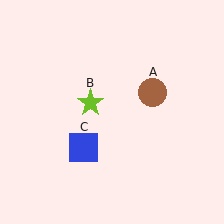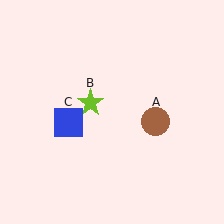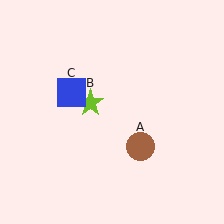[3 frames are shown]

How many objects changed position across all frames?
2 objects changed position: brown circle (object A), blue square (object C).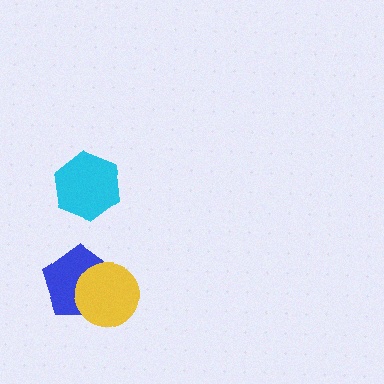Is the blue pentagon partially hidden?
Yes, it is partially covered by another shape.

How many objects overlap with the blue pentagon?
1 object overlaps with the blue pentagon.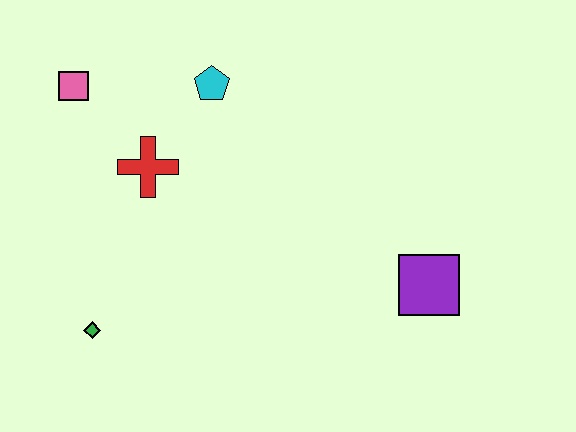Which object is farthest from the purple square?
The pink square is farthest from the purple square.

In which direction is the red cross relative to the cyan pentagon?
The red cross is below the cyan pentagon.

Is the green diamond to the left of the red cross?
Yes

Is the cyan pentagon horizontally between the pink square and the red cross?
No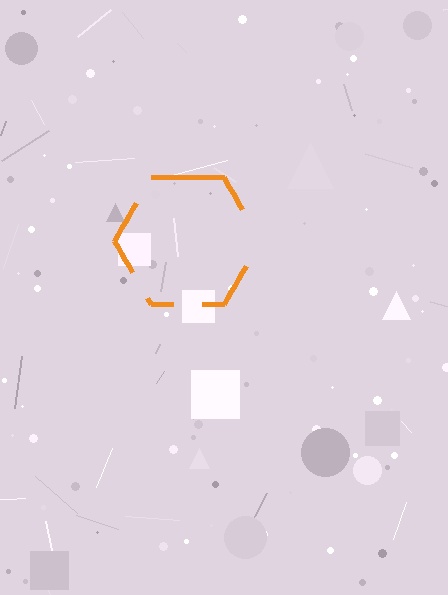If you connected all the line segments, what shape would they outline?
They would outline a hexagon.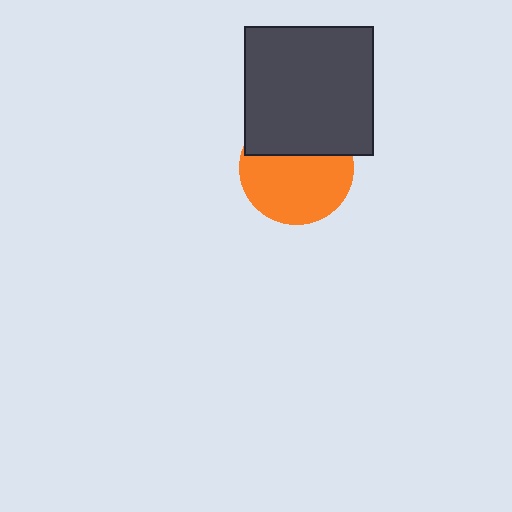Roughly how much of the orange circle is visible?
About half of it is visible (roughly 64%).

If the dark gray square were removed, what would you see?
You would see the complete orange circle.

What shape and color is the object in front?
The object in front is a dark gray square.